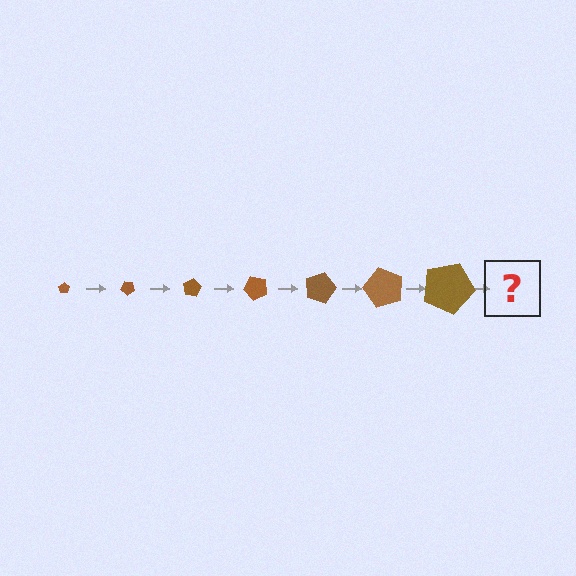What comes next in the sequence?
The next element should be a pentagon, larger than the previous one and rotated 280 degrees from the start.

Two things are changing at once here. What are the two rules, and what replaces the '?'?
The two rules are that the pentagon grows larger each step and it rotates 40 degrees each step. The '?' should be a pentagon, larger than the previous one and rotated 280 degrees from the start.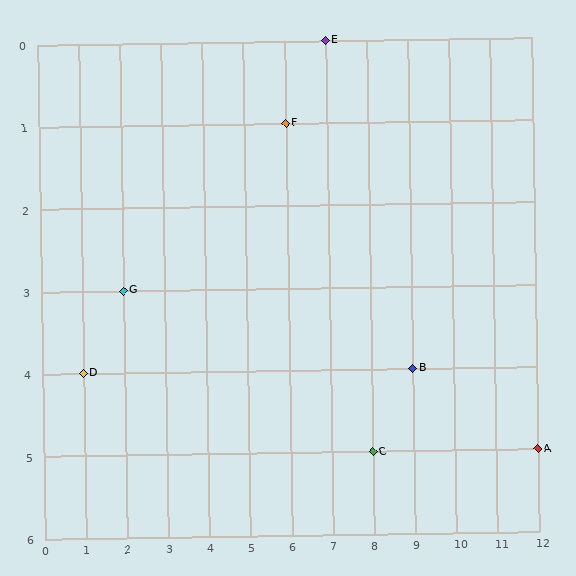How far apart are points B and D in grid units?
Points B and D are 8 columns apart.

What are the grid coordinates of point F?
Point F is at grid coordinates (6, 1).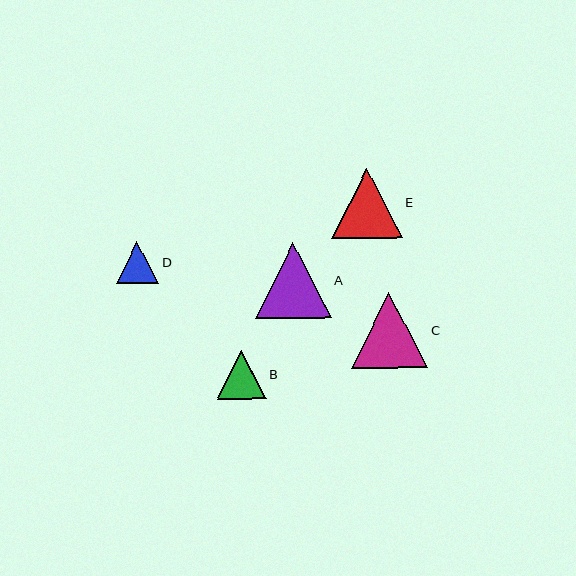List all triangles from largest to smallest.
From largest to smallest: C, A, E, B, D.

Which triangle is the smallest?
Triangle D is the smallest with a size of approximately 42 pixels.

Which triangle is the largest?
Triangle C is the largest with a size of approximately 77 pixels.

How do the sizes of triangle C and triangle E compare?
Triangle C and triangle E are approximately the same size.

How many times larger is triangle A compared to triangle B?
Triangle A is approximately 1.6 times the size of triangle B.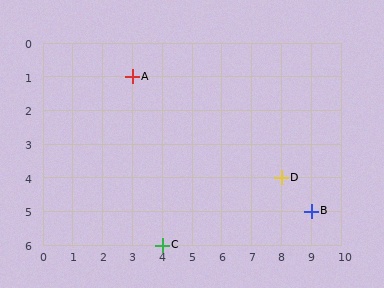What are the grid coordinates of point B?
Point B is at grid coordinates (9, 5).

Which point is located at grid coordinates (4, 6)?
Point C is at (4, 6).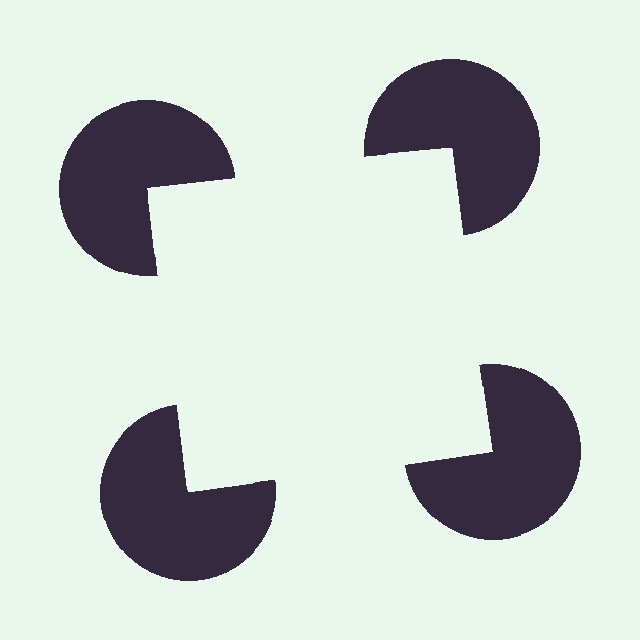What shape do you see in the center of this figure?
An illusory square — its edges are inferred from the aligned wedge cuts in the pac-man discs, not physically drawn.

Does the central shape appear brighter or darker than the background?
It typically appears slightly brighter than the background, even though no actual brightness change is drawn.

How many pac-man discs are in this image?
There are 4 — one at each vertex of the illusory square.